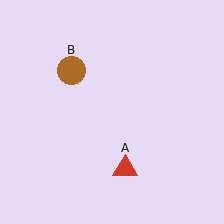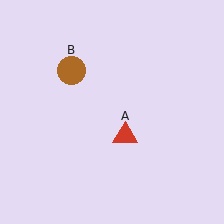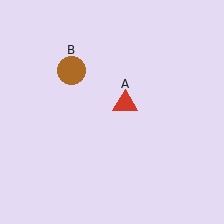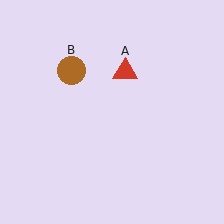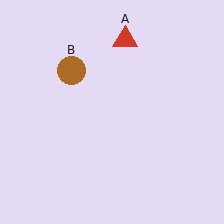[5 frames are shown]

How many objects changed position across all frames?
1 object changed position: red triangle (object A).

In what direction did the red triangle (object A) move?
The red triangle (object A) moved up.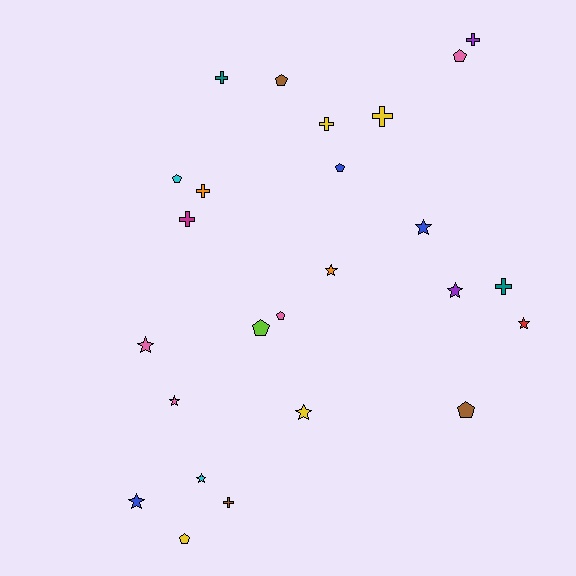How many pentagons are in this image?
There are 8 pentagons.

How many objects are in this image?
There are 25 objects.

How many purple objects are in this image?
There are 2 purple objects.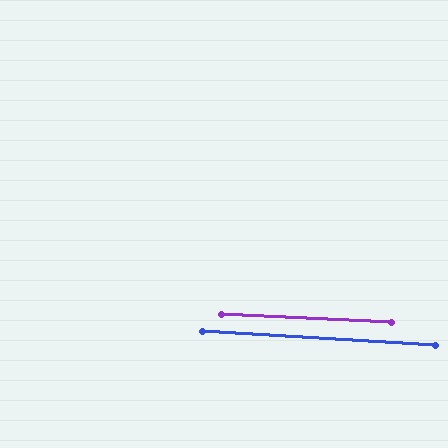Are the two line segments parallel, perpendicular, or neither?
Parallel — their directions differ by only 0.6°.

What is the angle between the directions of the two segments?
Approximately 1 degree.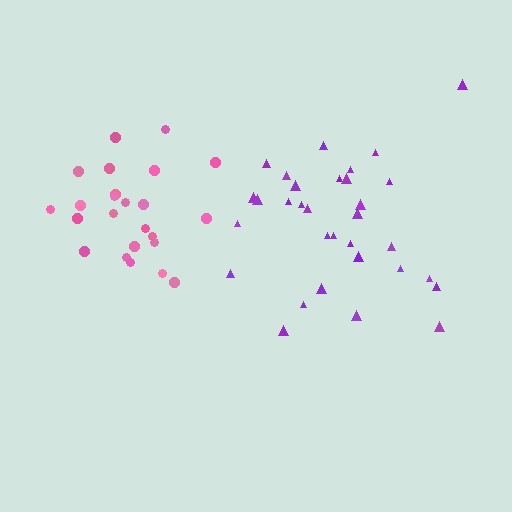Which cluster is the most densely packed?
Pink.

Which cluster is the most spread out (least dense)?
Purple.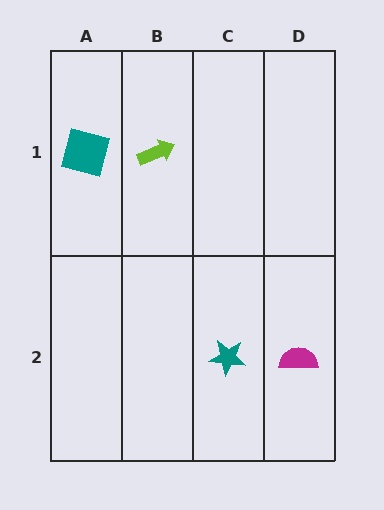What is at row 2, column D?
A magenta semicircle.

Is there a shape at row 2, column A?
No, that cell is empty.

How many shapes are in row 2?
2 shapes.